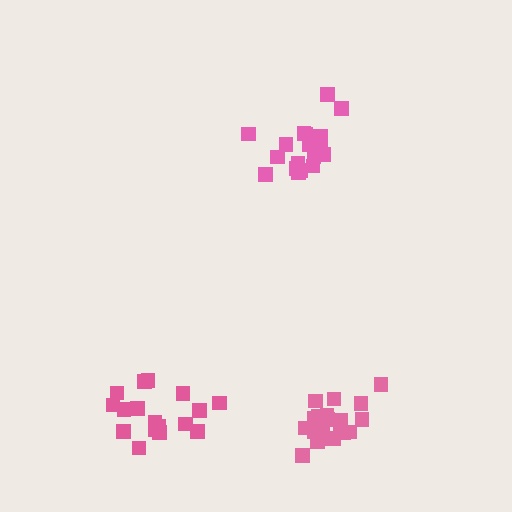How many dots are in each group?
Group 1: 20 dots, Group 2: 17 dots, Group 3: 20 dots (57 total).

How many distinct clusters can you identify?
There are 3 distinct clusters.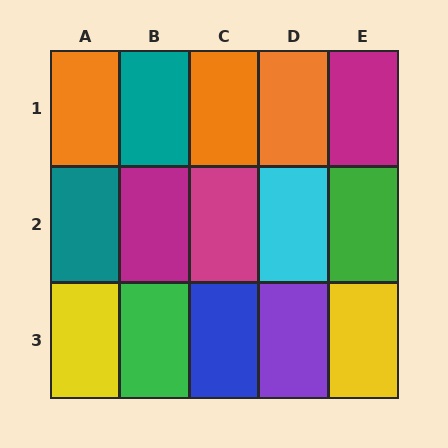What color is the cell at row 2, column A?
Teal.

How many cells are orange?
3 cells are orange.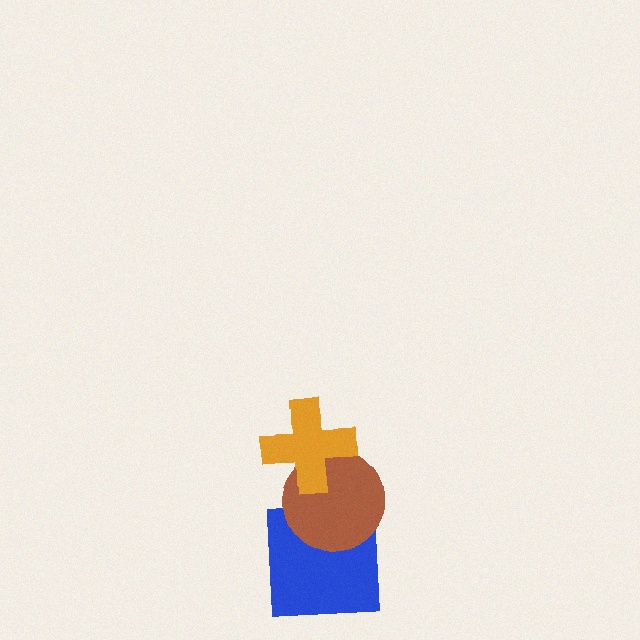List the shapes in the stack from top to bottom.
From top to bottom: the orange cross, the brown circle, the blue square.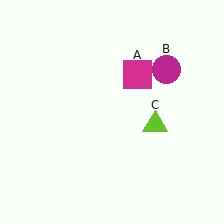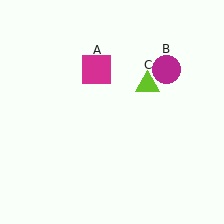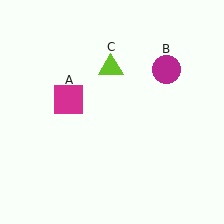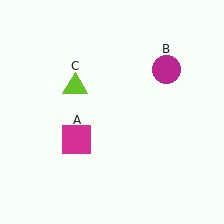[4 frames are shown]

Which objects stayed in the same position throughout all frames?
Magenta circle (object B) remained stationary.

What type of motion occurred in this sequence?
The magenta square (object A), lime triangle (object C) rotated counterclockwise around the center of the scene.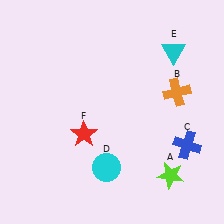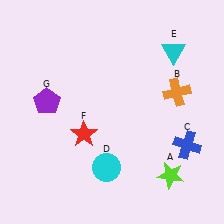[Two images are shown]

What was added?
A purple pentagon (G) was added in Image 2.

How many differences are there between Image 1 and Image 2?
There is 1 difference between the two images.